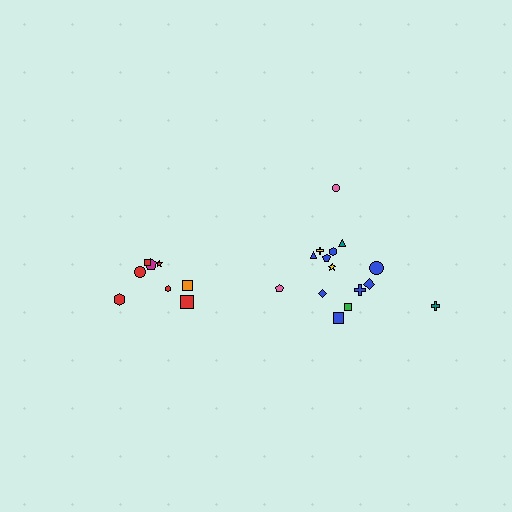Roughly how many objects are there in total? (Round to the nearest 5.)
Roughly 25 objects in total.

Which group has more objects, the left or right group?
The right group.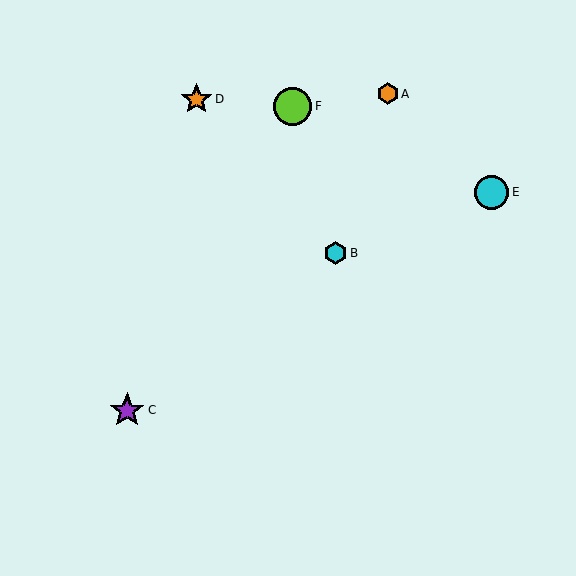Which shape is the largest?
The lime circle (labeled F) is the largest.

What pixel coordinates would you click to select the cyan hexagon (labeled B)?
Click at (335, 253) to select the cyan hexagon B.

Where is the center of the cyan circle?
The center of the cyan circle is at (492, 192).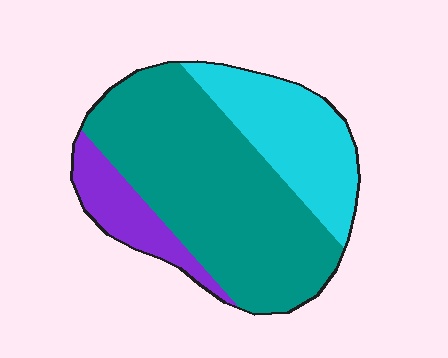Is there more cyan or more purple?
Cyan.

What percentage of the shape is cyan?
Cyan takes up about one quarter (1/4) of the shape.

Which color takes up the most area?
Teal, at roughly 60%.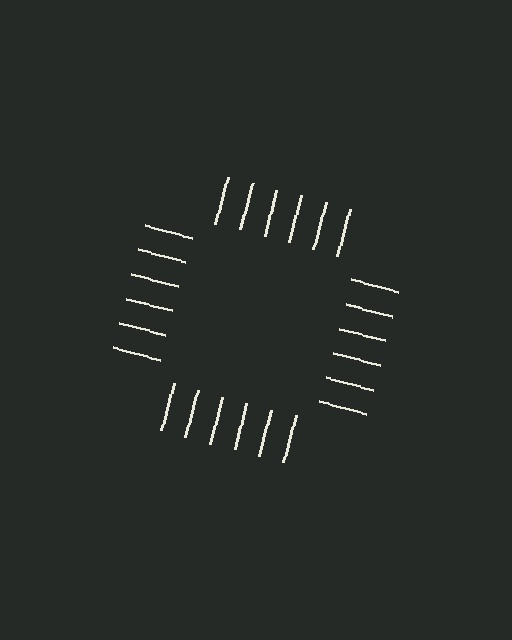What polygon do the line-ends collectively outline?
An illusory square — the line segments terminate on its edges but no continuous stroke is drawn.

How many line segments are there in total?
24 — 6 along each of the 4 edges.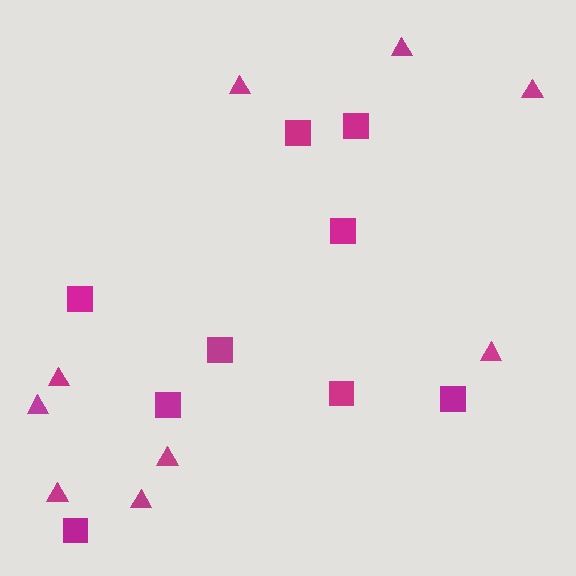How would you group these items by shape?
There are 2 groups: one group of squares (9) and one group of triangles (9).